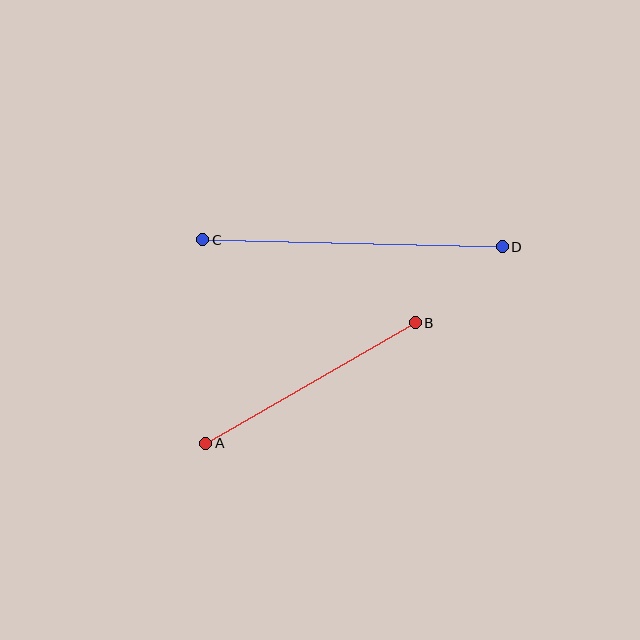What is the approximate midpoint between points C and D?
The midpoint is at approximately (353, 243) pixels.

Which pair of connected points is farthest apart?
Points C and D are farthest apart.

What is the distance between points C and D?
The distance is approximately 300 pixels.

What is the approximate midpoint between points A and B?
The midpoint is at approximately (311, 383) pixels.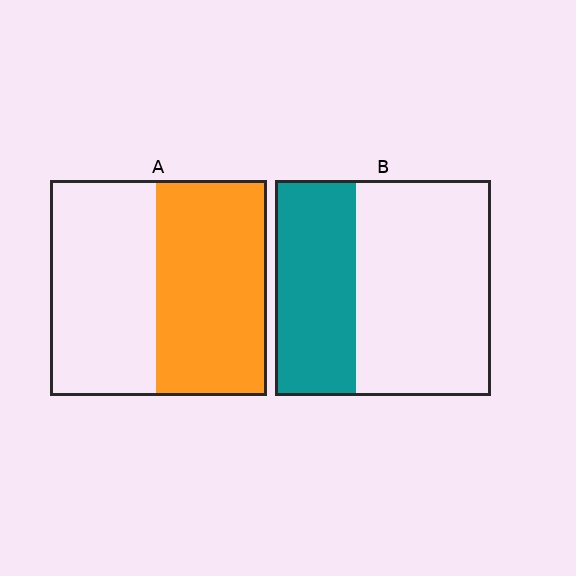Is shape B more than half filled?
No.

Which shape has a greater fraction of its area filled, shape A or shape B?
Shape A.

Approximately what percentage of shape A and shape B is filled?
A is approximately 50% and B is approximately 40%.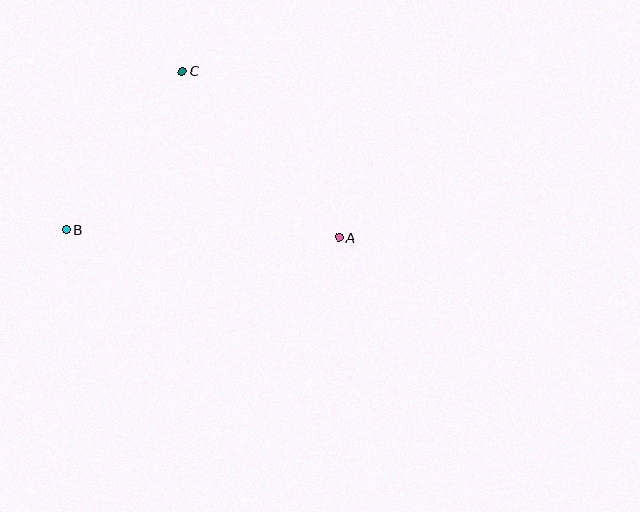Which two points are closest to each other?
Points B and C are closest to each other.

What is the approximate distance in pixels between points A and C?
The distance between A and C is approximately 229 pixels.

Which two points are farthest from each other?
Points A and B are farthest from each other.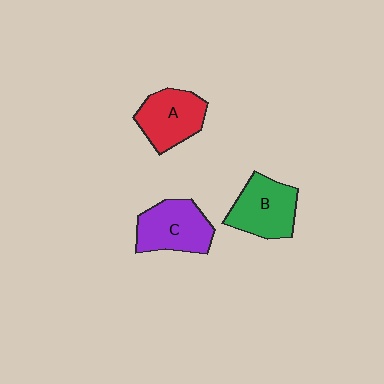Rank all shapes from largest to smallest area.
From largest to smallest: C (purple), B (green), A (red).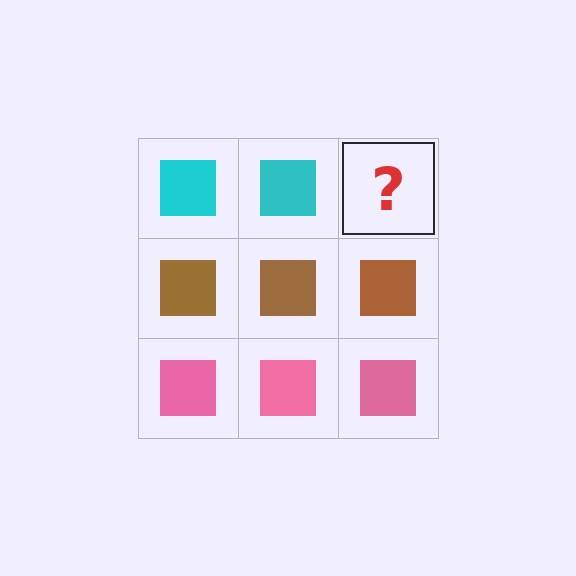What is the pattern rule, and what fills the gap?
The rule is that each row has a consistent color. The gap should be filled with a cyan square.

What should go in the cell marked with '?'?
The missing cell should contain a cyan square.